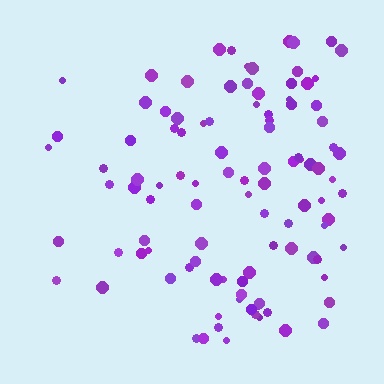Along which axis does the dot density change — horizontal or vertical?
Horizontal.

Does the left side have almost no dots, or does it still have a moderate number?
Still a moderate number, just noticeably fewer than the right.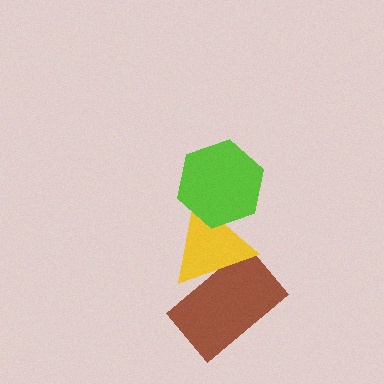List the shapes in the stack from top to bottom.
From top to bottom: the lime hexagon, the yellow triangle, the brown rectangle.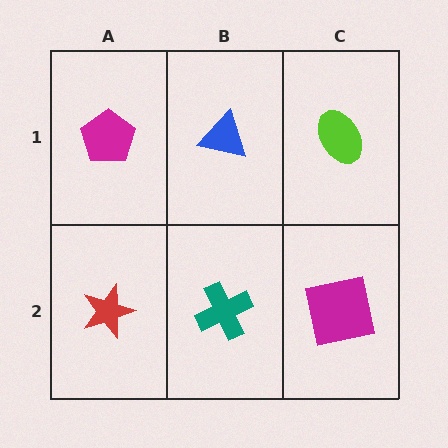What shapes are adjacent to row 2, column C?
A lime ellipse (row 1, column C), a teal cross (row 2, column B).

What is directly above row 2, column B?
A blue triangle.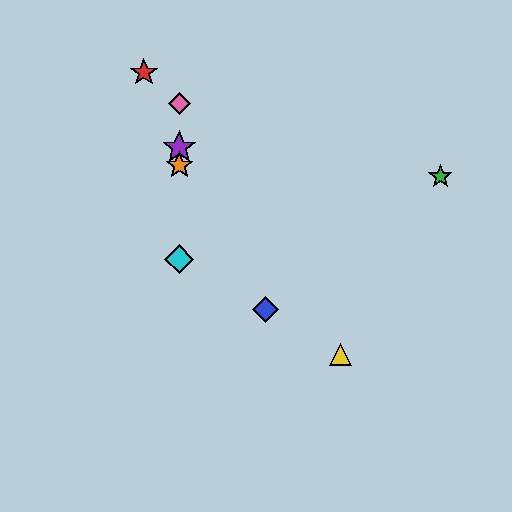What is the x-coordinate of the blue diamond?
The blue diamond is at x≈265.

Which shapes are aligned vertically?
The purple star, the orange star, the cyan diamond, the pink diamond are aligned vertically.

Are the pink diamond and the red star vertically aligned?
No, the pink diamond is at x≈179 and the red star is at x≈144.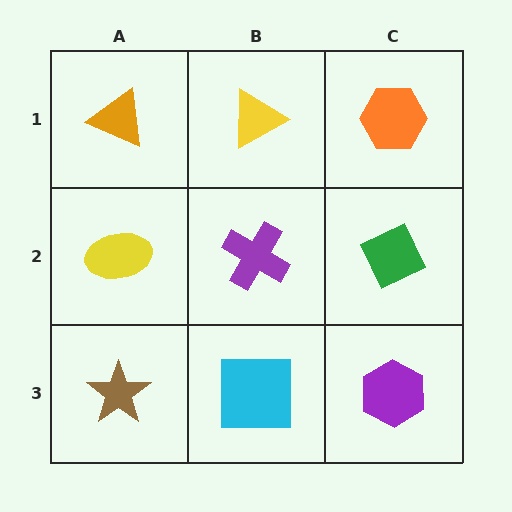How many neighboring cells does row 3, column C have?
2.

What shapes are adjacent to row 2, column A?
An orange triangle (row 1, column A), a brown star (row 3, column A), a purple cross (row 2, column B).